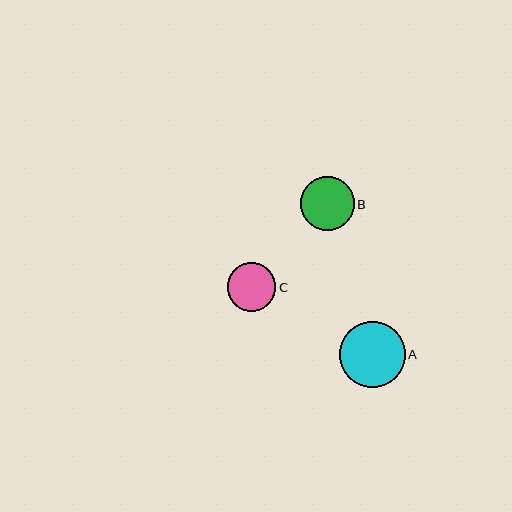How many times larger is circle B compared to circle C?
Circle B is approximately 1.1 times the size of circle C.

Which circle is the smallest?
Circle C is the smallest with a size of approximately 48 pixels.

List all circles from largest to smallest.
From largest to smallest: A, B, C.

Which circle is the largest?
Circle A is the largest with a size of approximately 66 pixels.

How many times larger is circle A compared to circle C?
Circle A is approximately 1.4 times the size of circle C.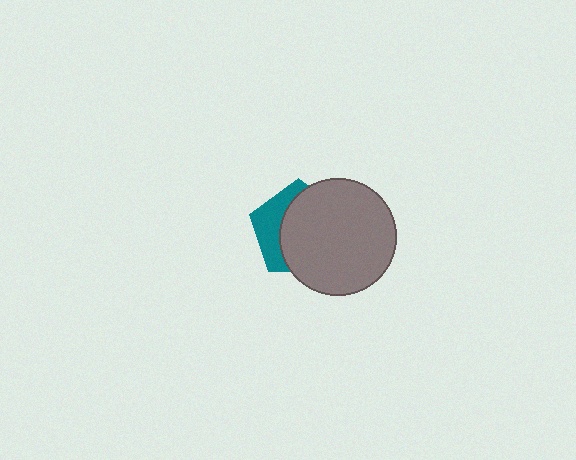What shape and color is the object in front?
The object in front is a gray circle.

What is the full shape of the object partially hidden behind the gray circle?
The partially hidden object is a teal pentagon.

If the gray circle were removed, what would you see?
You would see the complete teal pentagon.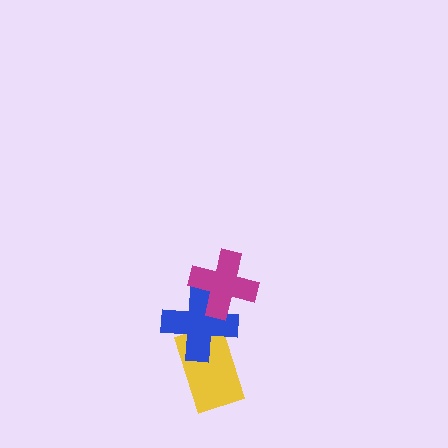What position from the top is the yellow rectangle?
The yellow rectangle is 3rd from the top.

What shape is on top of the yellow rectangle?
The blue cross is on top of the yellow rectangle.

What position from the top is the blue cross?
The blue cross is 2nd from the top.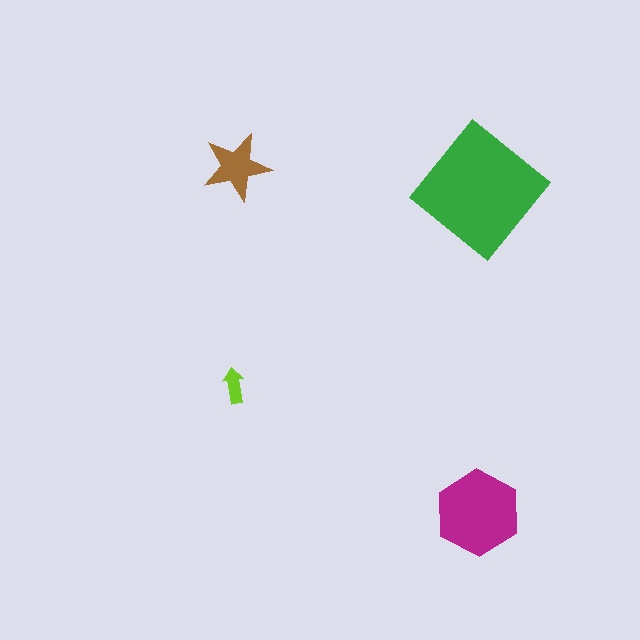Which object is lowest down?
The magenta hexagon is bottommost.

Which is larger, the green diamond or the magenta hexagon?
The green diamond.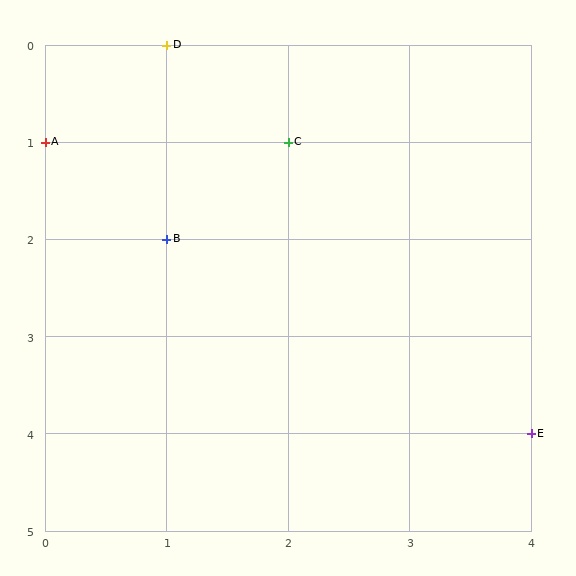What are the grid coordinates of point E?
Point E is at grid coordinates (4, 4).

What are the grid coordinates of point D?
Point D is at grid coordinates (1, 0).